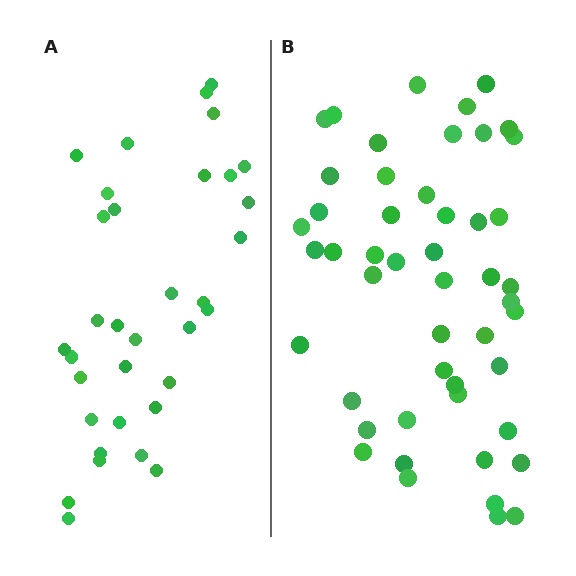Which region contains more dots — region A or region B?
Region B (the right region) has more dots.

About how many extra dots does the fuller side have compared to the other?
Region B has approximately 15 more dots than region A.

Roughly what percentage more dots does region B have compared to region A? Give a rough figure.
About 45% more.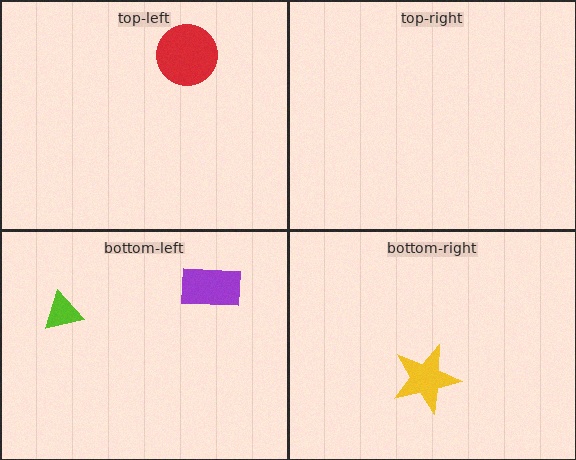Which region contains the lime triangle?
The bottom-left region.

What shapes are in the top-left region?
The red circle.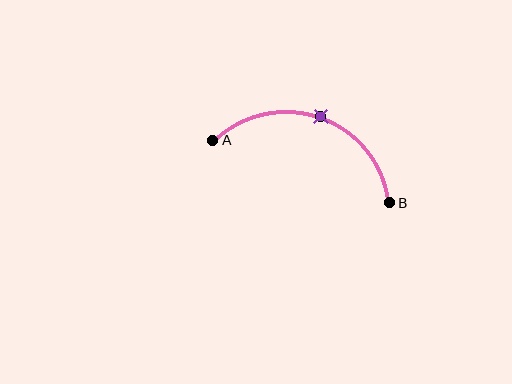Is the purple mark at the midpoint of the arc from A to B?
Yes. The purple mark lies on the arc at equal arc-length from both A and B — it is the arc midpoint.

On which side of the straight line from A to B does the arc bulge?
The arc bulges above the straight line connecting A and B.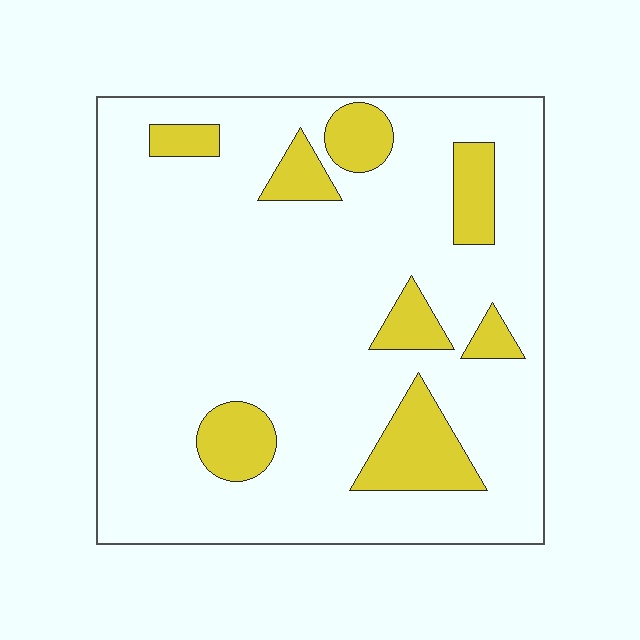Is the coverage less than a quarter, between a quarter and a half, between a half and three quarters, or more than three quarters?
Less than a quarter.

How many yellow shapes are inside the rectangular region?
8.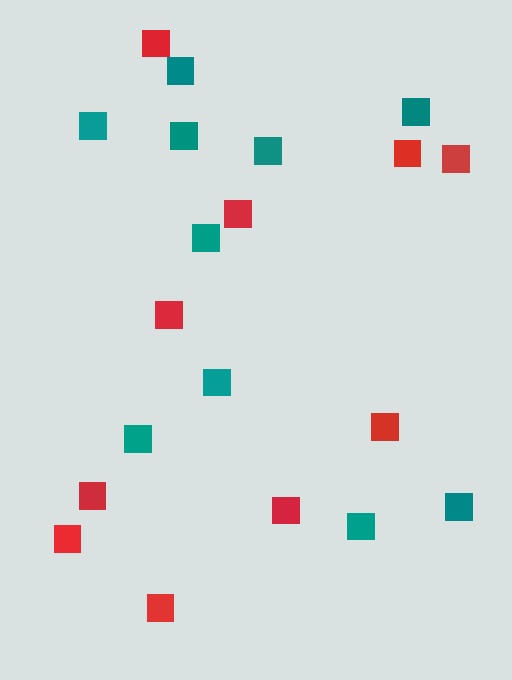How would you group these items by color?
There are 2 groups: one group of red squares (10) and one group of teal squares (10).